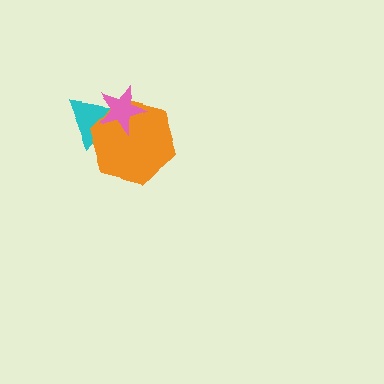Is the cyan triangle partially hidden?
Yes, it is partially covered by another shape.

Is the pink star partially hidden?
No, no other shape covers it.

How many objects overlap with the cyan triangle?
2 objects overlap with the cyan triangle.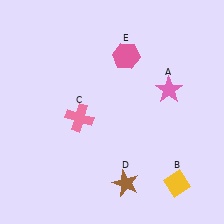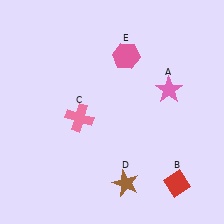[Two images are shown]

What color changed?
The diamond (B) changed from yellow in Image 1 to red in Image 2.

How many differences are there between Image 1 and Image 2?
There is 1 difference between the two images.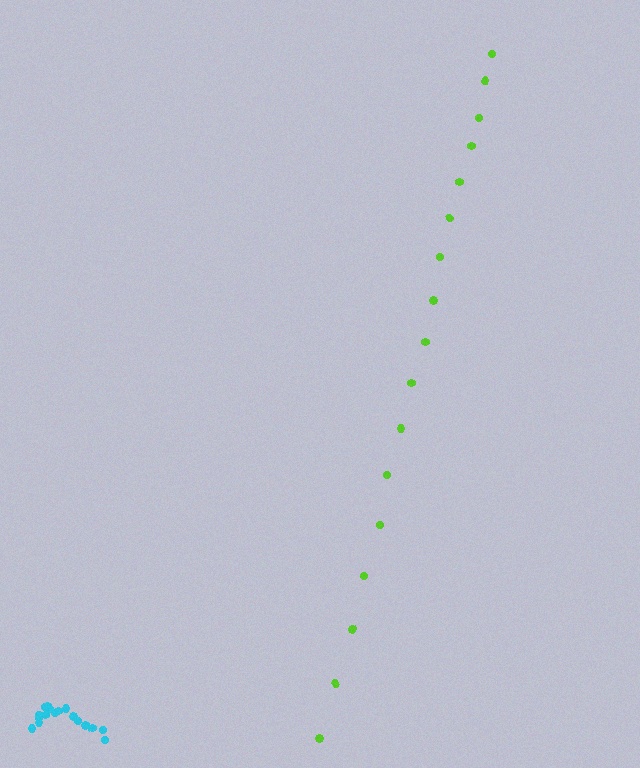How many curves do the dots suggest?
There are 2 distinct paths.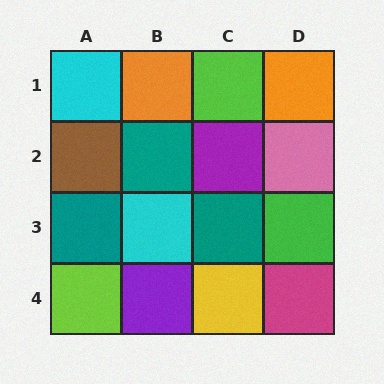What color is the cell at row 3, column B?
Cyan.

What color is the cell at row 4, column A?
Lime.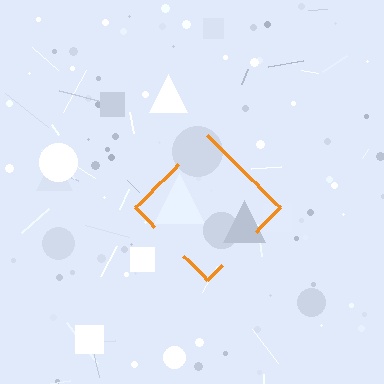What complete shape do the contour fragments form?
The contour fragments form a diamond.